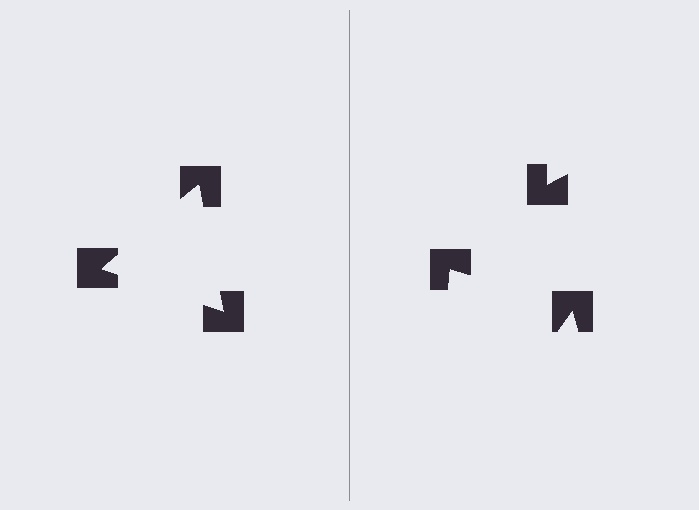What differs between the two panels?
The notched squares are positioned identically on both sides; only the wedge orientations differ. On the left they align to a triangle; on the right they are misaligned.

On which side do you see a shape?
An illusory triangle appears on the left side. On the right side the wedge cuts are rotated, so no coherent shape forms.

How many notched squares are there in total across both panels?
6 — 3 on each side.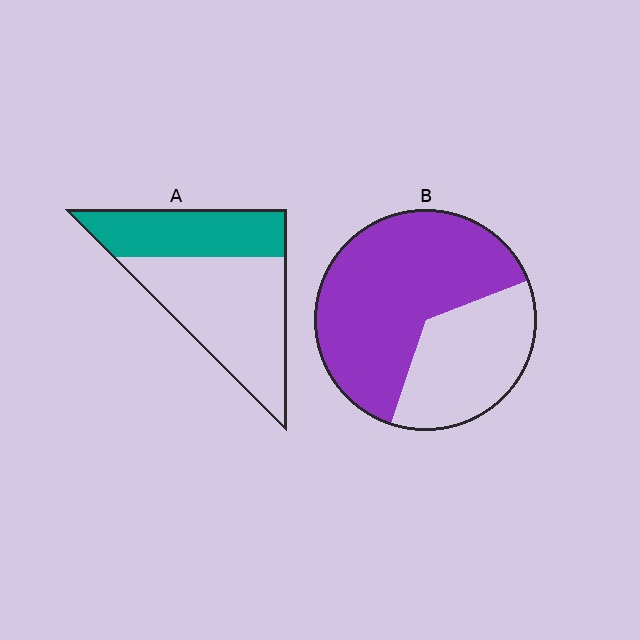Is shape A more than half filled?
No.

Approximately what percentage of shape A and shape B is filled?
A is approximately 40% and B is approximately 65%.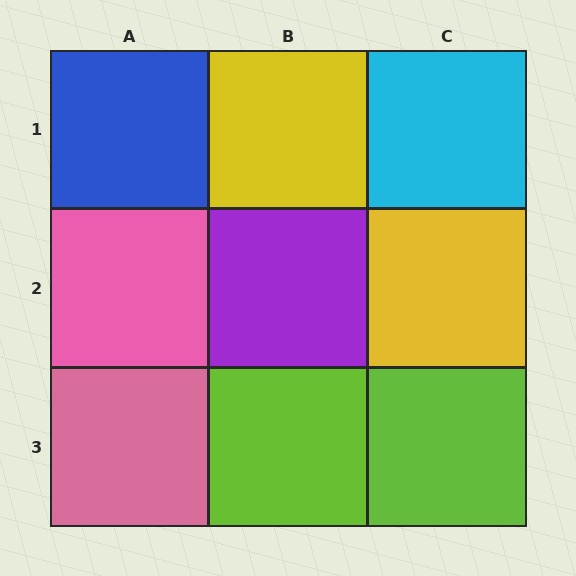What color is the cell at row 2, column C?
Yellow.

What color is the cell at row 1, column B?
Yellow.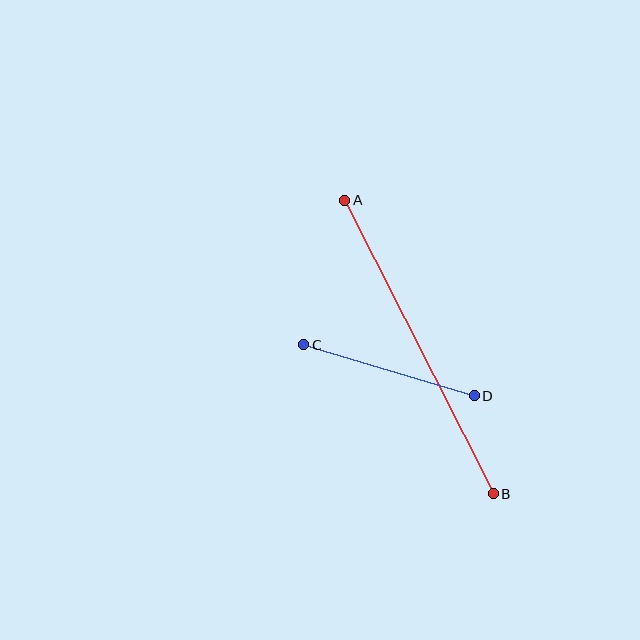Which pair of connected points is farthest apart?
Points A and B are farthest apart.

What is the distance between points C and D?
The distance is approximately 178 pixels.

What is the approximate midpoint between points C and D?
The midpoint is at approximately (389, 370) pixels.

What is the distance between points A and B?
The distance is approximately 329 pixels.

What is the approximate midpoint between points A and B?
The midpoint is at approximately (419, 347) pixels.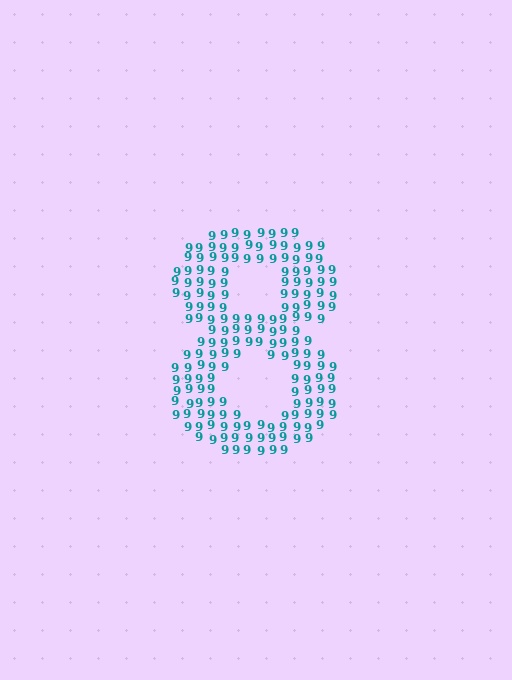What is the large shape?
The large shape is the digit 8.